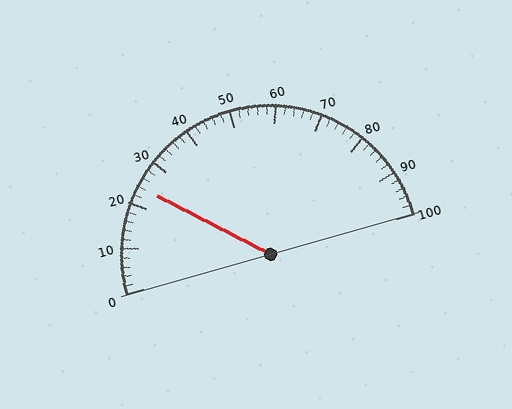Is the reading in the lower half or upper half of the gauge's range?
The reading is in the lower half of the range (0 to 100).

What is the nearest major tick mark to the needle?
The nearest major tick mark is 20.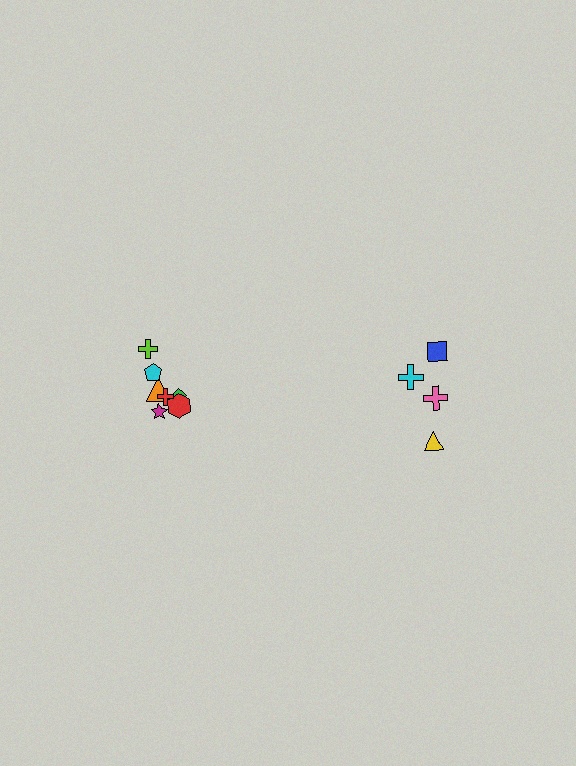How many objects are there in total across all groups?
There are 11 objects.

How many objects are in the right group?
There are 4 objects.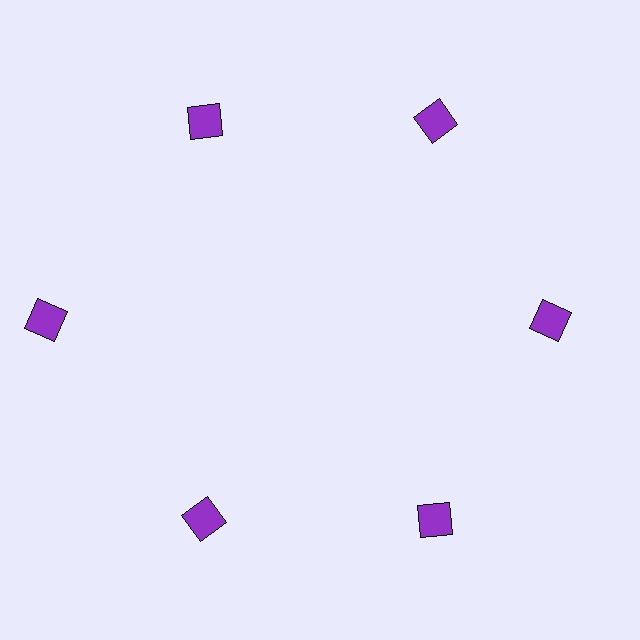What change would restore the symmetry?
The symmetry would be restored by moving it inward, back onto the ring so that all 6 squares sit at equal angles and equal distance from the center.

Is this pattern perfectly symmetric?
No. The 6 purple squares are arranged in a ring, but one element near the 9 o'clock position is pushed outward from the center, breaking the 6-fold rotational symmetry.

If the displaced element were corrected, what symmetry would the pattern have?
It would have 6-fold rotational symmetry — the pattern would map onto itself every 60 degrees.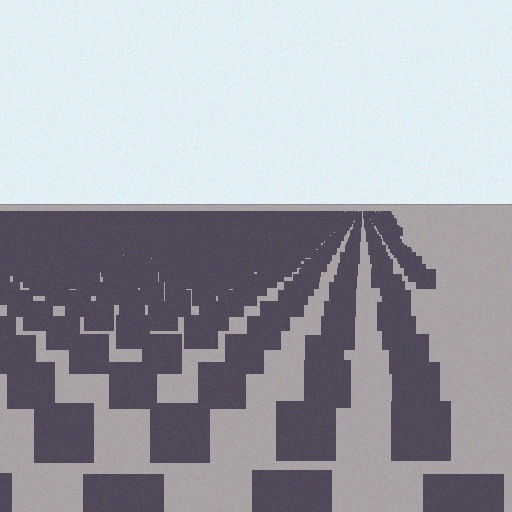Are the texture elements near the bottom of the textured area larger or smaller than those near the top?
Larger. Near the bottom, elements are closer to the viewer and appear at a bigger on-screen size.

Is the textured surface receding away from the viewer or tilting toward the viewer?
The surface is receding away from the viewer. Texture elements get smaller and denser toward the top.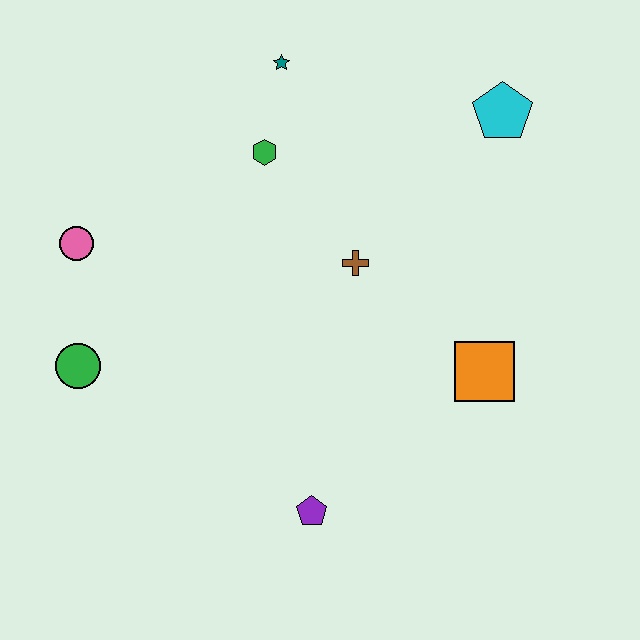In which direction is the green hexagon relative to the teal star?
The green hexagon is below the teal star.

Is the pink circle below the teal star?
Yes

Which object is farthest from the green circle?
The cyan pentagon is farthest from the green circle.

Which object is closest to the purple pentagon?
The orange square is closest to the purple pentagon.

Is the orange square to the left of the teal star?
No